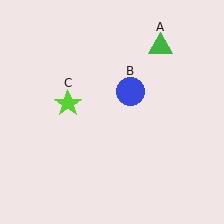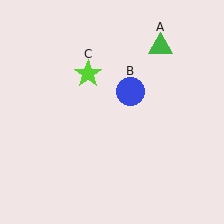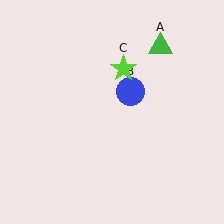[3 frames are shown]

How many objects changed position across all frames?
1 object changed position: lime star (object C).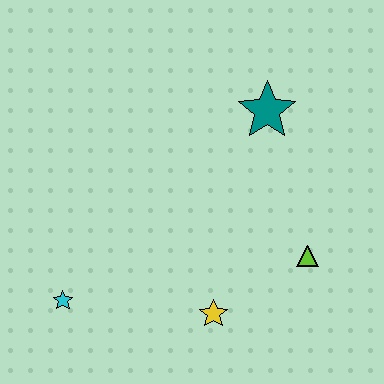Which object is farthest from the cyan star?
The teal star is farthest from the cyan star.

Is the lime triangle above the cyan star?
Yes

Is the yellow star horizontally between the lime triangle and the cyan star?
Yes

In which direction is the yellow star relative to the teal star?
The yellow star is below the teal star.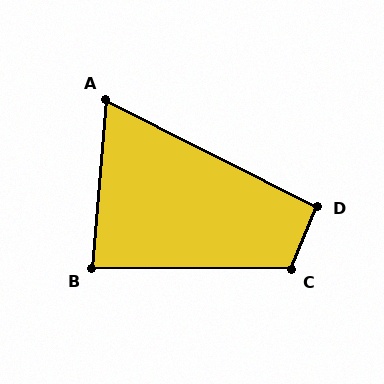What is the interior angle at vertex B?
Approximately 86 degrees (approximately right).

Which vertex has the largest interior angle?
C, at approximately 112 degrees.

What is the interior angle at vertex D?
Approximately 94 degrees (approximately right).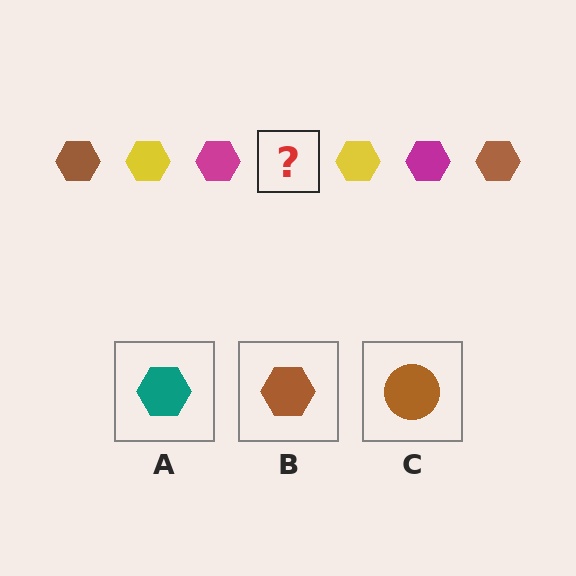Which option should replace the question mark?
Option B.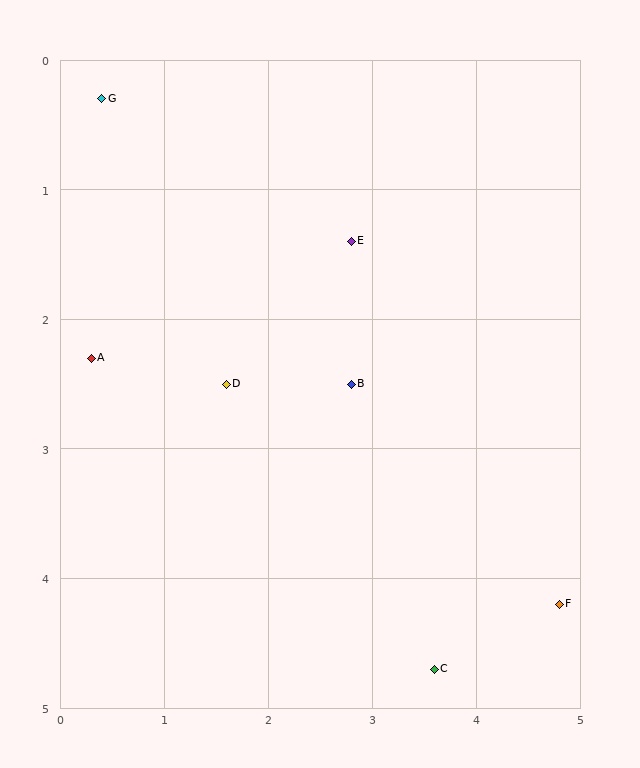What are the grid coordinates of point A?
Point A is at approximately (0.3, 2.3).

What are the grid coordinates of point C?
Point C is at approximately (3.6, 4.7).